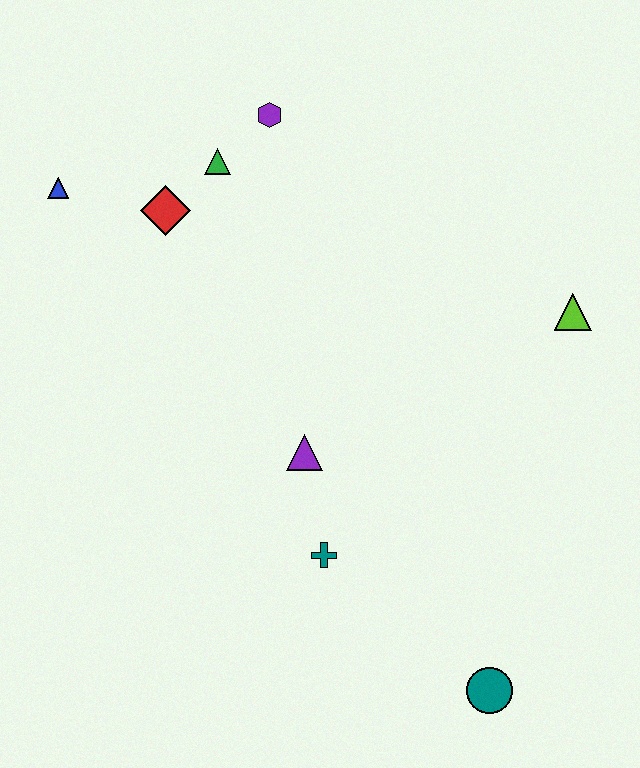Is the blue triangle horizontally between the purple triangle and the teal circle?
No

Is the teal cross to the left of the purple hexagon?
No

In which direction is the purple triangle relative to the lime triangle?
The purple triangle is to the left of the lime triangle.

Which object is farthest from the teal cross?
The blue triangle is farthest from the teal cross.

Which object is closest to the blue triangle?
The red diamond is closest to the blue triangle.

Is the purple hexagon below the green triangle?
No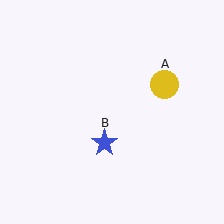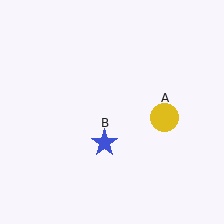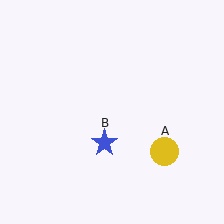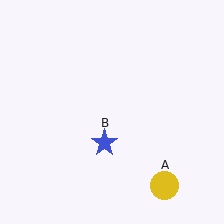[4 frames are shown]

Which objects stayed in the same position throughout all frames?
Blue star (object B) remained stationary.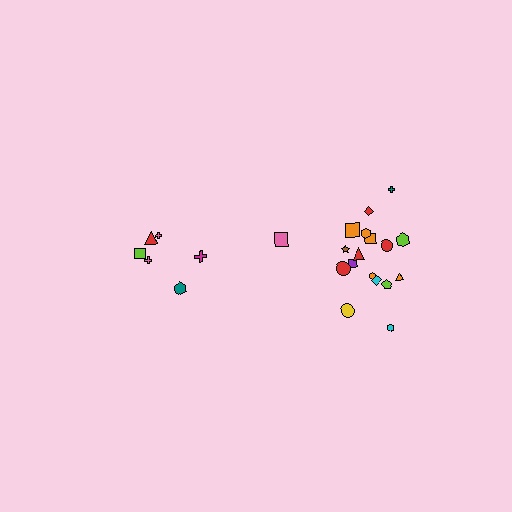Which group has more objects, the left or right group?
The right group.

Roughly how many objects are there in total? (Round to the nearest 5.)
Roughly 25 objects in total.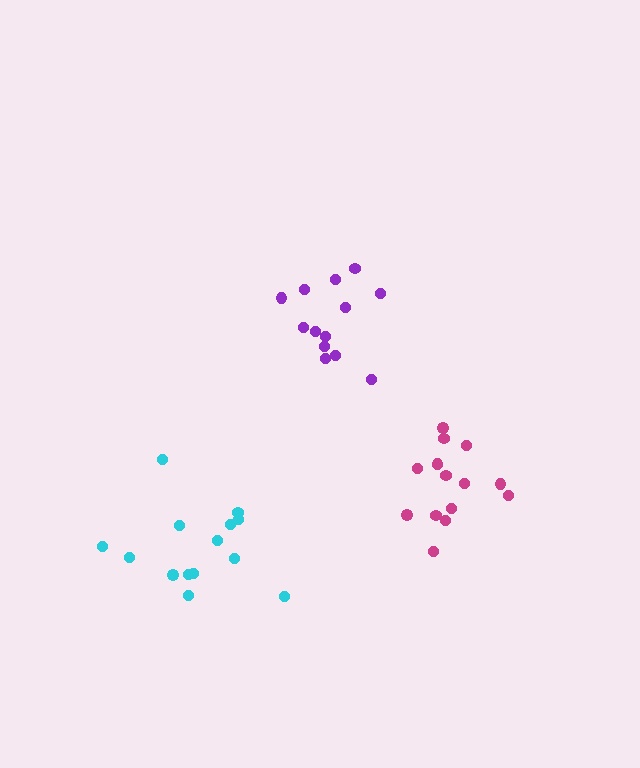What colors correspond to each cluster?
The clusters are colored: cyan, magenta, purple.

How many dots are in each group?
Group 1: 14 dots, Group 2: 15 dots, Group 3: 13 dots (42 total).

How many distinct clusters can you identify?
There are 3 distinct clusters.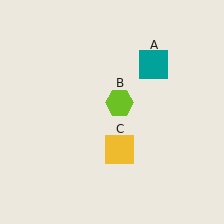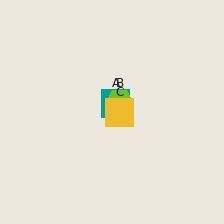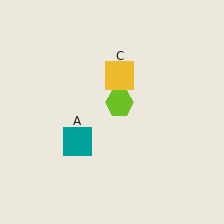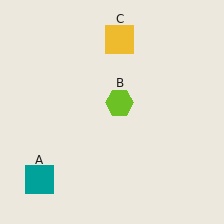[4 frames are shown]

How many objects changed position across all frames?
2 objects changed position: teal square (object A), yellow square (object C).